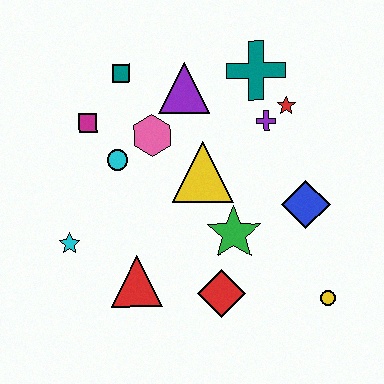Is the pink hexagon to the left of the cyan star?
No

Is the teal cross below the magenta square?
No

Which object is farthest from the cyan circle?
The yellow circle is farthest from the cyan circle.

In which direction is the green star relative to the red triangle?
The green star is to the right of the red triangle.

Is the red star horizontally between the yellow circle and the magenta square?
Yes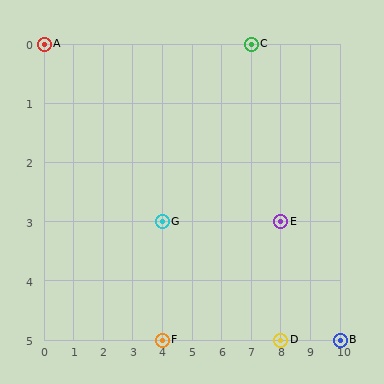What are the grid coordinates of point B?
Point B is at grid coordinates (10, 5).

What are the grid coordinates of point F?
Point F is at grid coordinates (4, 5).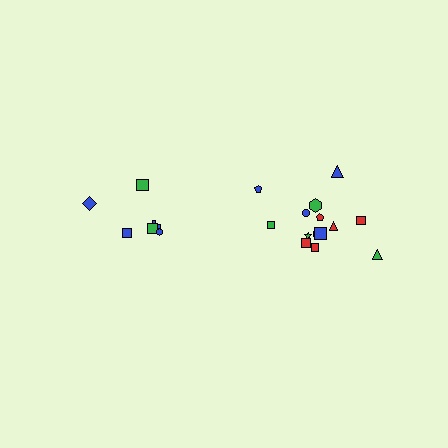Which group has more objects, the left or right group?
The right group.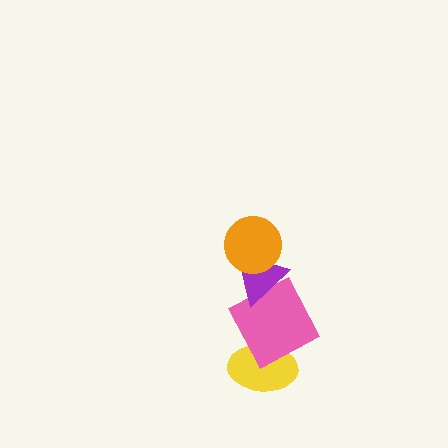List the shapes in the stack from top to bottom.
From top to bottom: the orange circle, the purple triangle, the pink square, the yellow ellipse.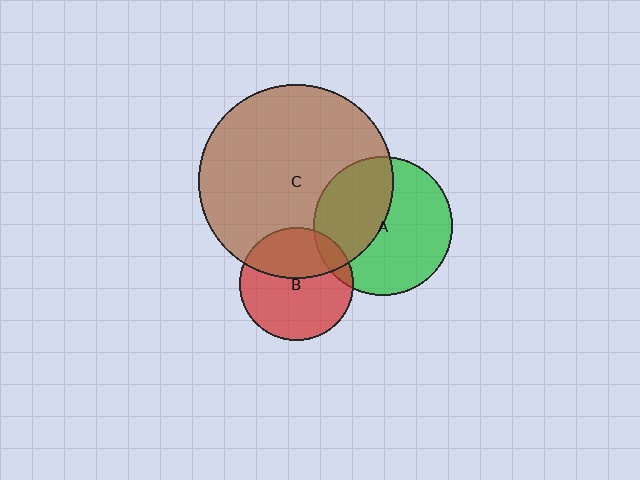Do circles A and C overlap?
Yes.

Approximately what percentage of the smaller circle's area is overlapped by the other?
Approximately 40%.